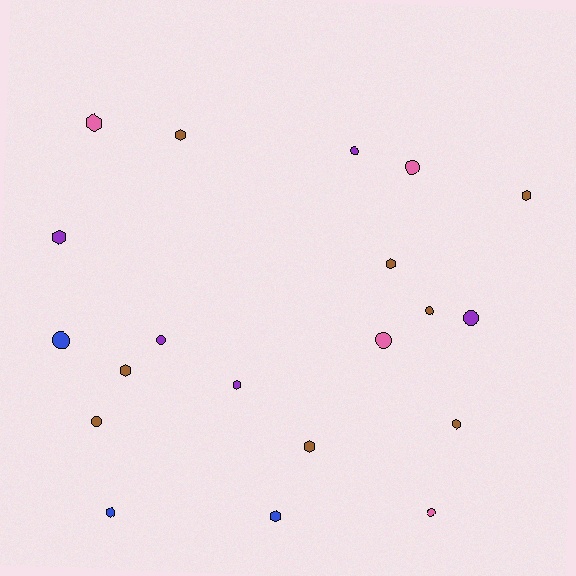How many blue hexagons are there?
There are 2 blue hexagons.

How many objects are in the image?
There are 20 objects.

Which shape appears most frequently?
Hexagon, with 11 objects.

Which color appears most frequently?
Brown, with 8 objects.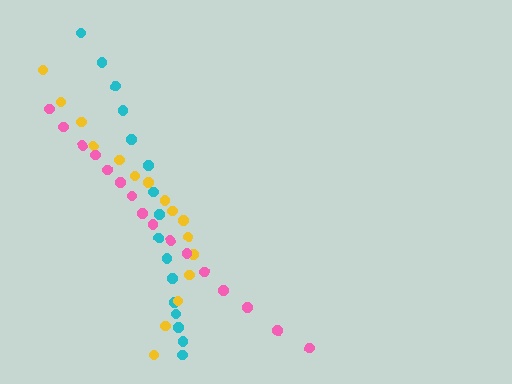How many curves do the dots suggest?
There are 3 distinct paths.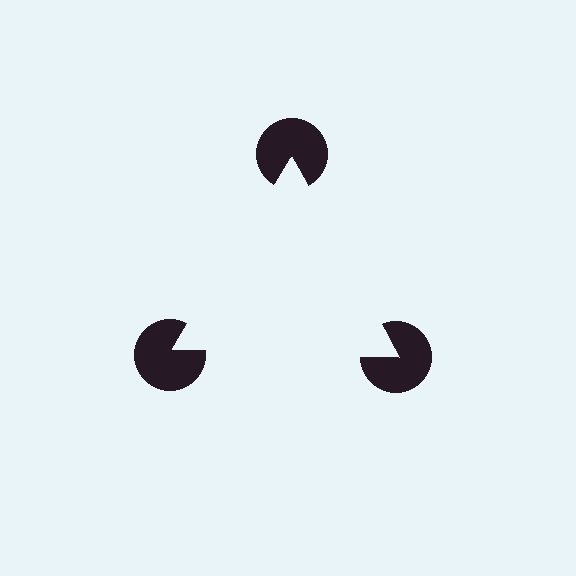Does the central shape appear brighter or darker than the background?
It typically appears slightly brighter than the background, even though no actual brightness change is drawn.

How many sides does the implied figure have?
3 sides.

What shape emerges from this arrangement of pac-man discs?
An illusory triangle — its edges are inferred from the aligned wedge cuts in the pac-man discs, not physically drawn.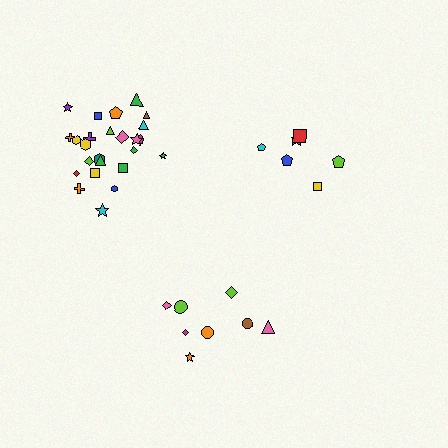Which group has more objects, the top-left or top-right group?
The top-left group.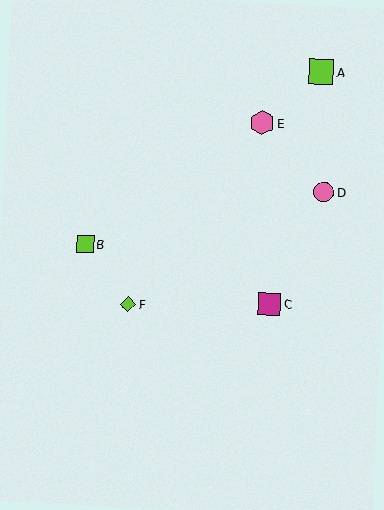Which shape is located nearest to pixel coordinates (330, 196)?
The pink circle (labeled D) at (324, 192) is nearest to that location.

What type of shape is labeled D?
Shape D is a pink circle.